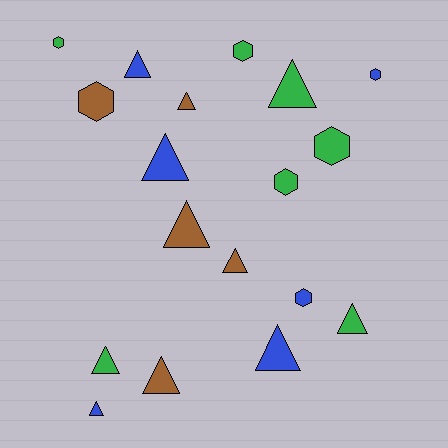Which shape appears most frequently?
Triangle, with 11 objects.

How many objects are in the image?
There are 18 objects.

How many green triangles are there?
There are 3 green triangles.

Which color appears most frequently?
Green, with 7 objects.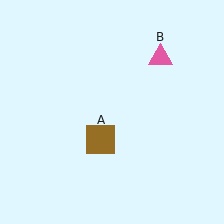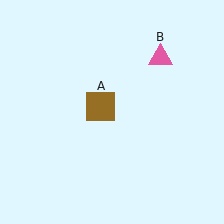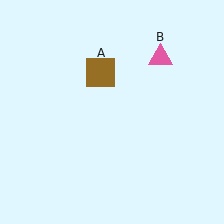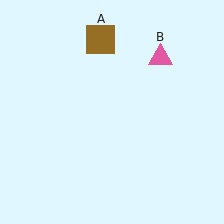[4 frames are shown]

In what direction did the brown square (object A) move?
The brown square (object A) moved up.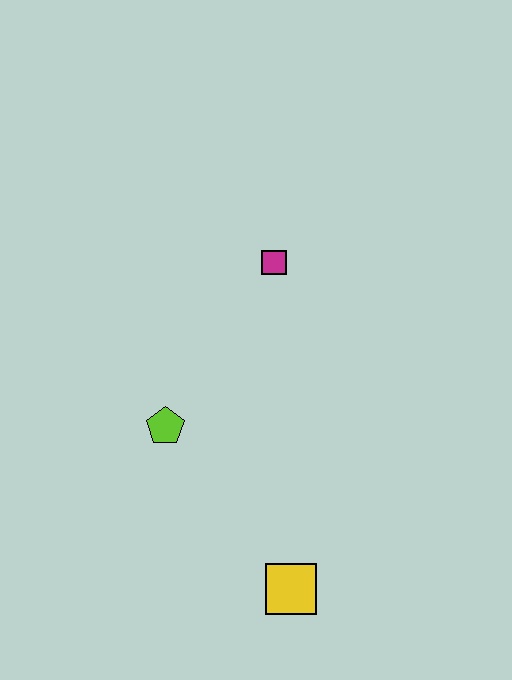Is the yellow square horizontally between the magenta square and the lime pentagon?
No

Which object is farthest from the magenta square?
The yellow square is farthest from the magenta square.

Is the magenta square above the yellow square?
Yes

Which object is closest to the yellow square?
The lime pentagon is closest to the yellow square.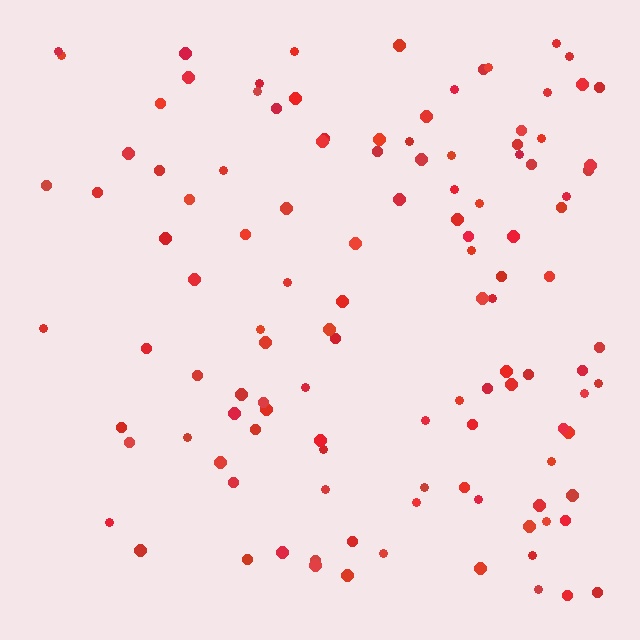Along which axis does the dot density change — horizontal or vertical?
Horizontal.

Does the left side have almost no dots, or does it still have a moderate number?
Still a moderate number, just noticeably fewer than the right.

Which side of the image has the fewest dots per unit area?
The left.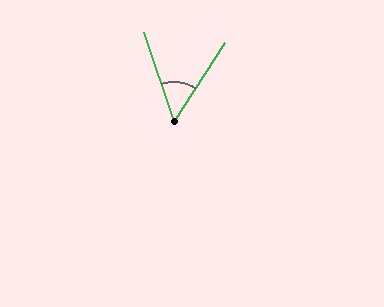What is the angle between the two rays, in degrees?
Approximately 51 degrees.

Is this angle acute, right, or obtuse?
It is acute.